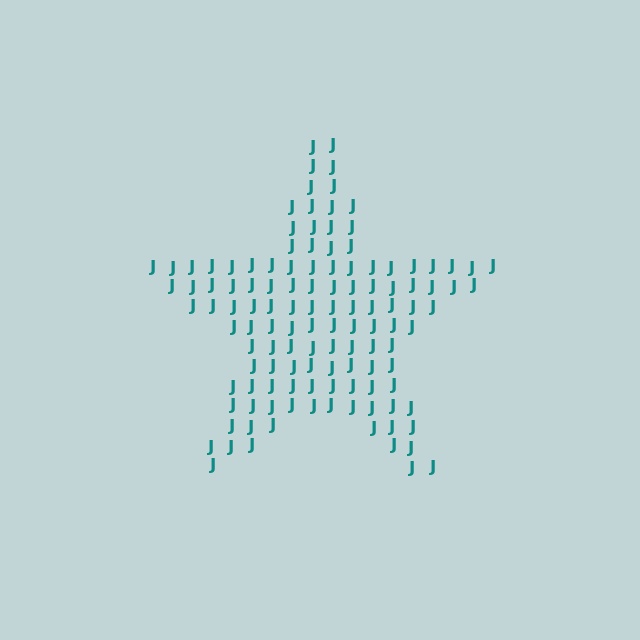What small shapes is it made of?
It is made of small letter J's.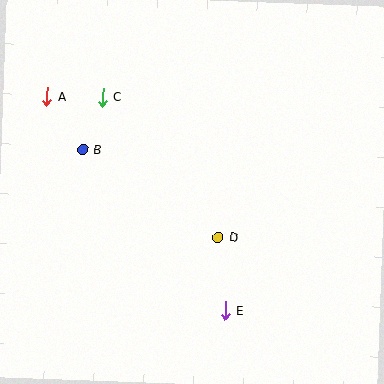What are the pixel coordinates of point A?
Point A is at (47, 96).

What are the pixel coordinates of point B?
Point B is at (83, 149).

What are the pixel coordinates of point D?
Point D is at (218, 237).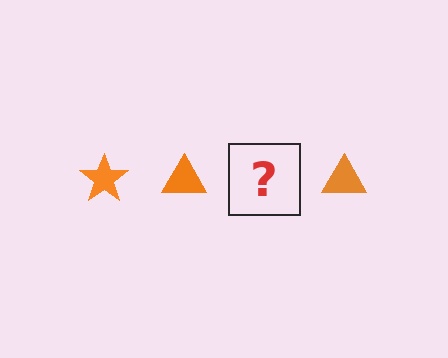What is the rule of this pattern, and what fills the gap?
The rule is that the pattern cycles through star, triangle shapes in orange. The gap should be filled with an orange star.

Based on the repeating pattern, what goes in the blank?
The blank should be an orange star.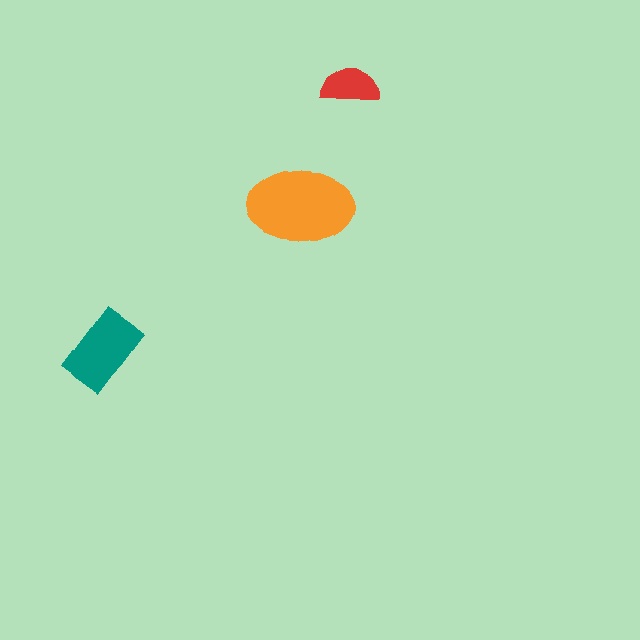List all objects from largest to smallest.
The orange ellipse, the teal rectangle, the red semicircle.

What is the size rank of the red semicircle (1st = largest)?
3rd.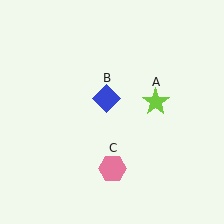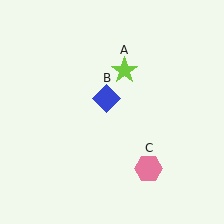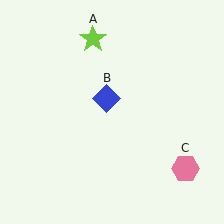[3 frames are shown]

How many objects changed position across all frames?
2 objects changed position: lime star (object A), pink hexagon (object C).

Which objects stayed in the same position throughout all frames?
Blue diamond (object B) remained stationary.